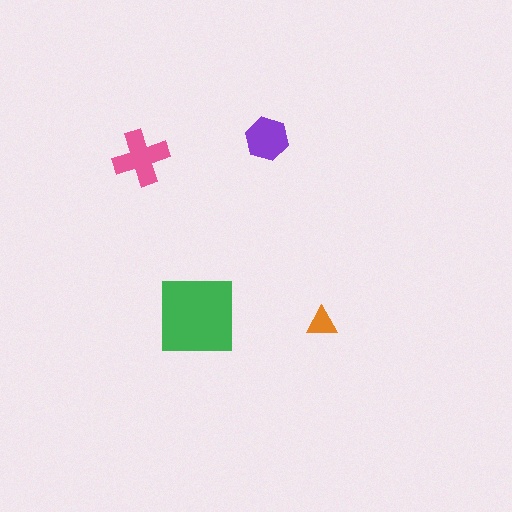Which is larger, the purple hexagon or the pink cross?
The pink cross.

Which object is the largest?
The green square.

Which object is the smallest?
The orange triangle.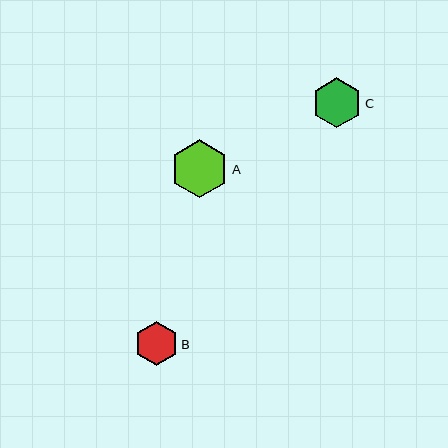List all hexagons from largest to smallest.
From largest to smallest: A, C, B.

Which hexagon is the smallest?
Hexagon B is the smallest with a size of approximately 44 pixels.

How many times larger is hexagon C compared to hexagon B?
Hexagon C is approximately 1.1 times the size of hexagon B.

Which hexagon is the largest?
Hexagon A is the largest with a size of approximately 58 pixels.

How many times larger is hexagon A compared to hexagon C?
Hexagon A is approximately 1.2 times the size of hexagon C.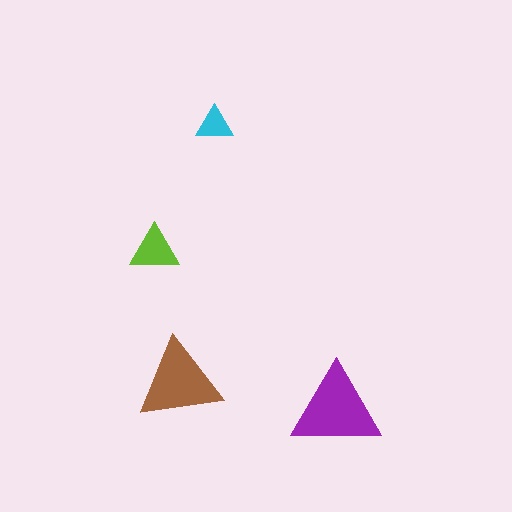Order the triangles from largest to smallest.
the purple one, the brown one, the lime one, the cyan one.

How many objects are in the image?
There are 4 objects in the image.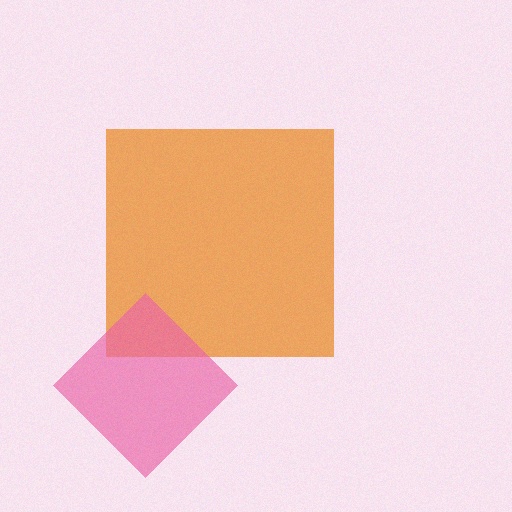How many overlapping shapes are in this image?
There are 2 overlapping shapes in the image.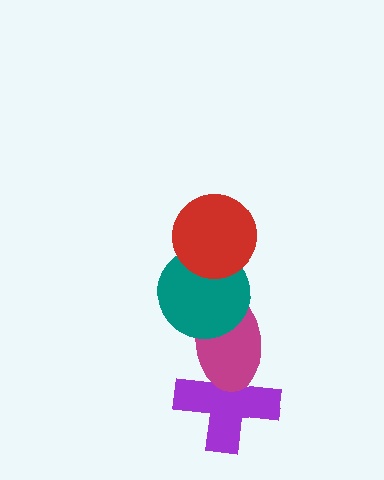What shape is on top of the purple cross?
The magenta ellipse is on top of the purple cross.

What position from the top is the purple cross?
The purple cross is 4th from the top.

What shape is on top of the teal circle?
The red circle is on top of the teal circle.